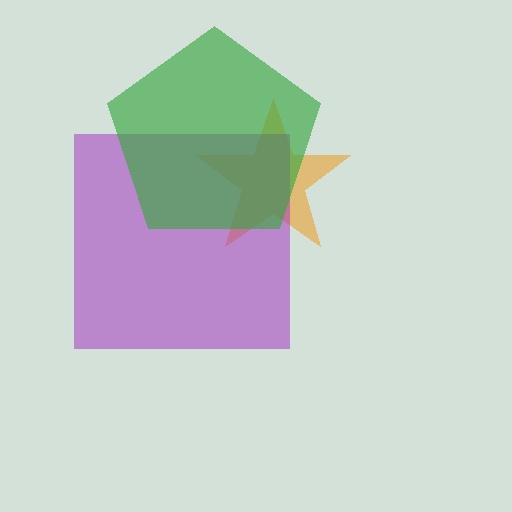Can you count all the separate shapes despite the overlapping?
Yes, there are 3 separate shapes.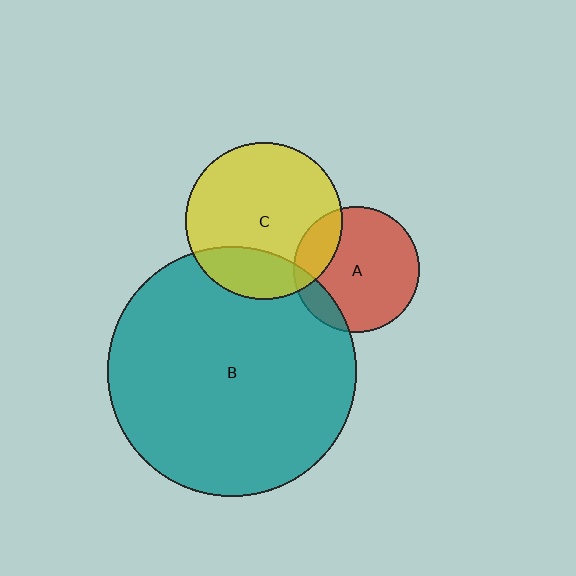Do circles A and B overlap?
Yes.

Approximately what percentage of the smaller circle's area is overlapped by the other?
Approximately 15%.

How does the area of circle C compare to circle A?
Approximately 1.6 times.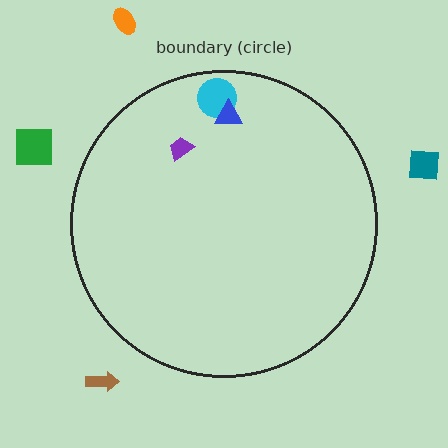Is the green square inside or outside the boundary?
Outside.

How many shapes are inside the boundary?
3 inside, 4 outside.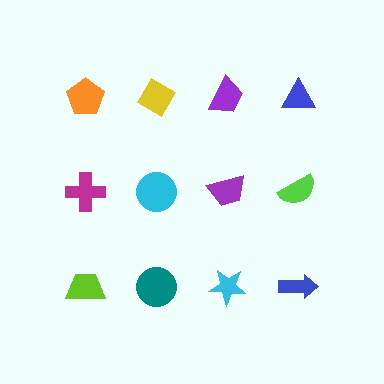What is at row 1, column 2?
A yellow diamond.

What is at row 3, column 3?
A cyan star.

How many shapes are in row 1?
4 shapes.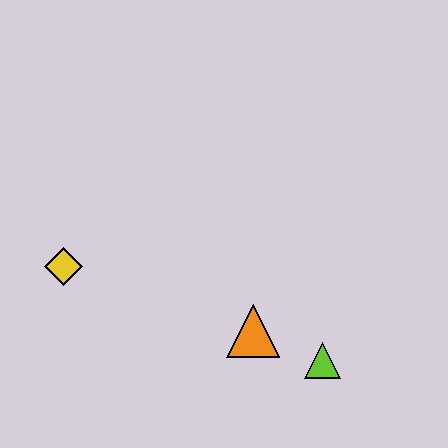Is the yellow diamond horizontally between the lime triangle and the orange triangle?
No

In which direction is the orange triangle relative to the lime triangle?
The orange triangle is to the left of the lime triangle.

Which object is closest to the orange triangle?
The lime triangle is closest to the orange triangle.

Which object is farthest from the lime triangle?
The yellow diamond is farthest from the lime triangle.